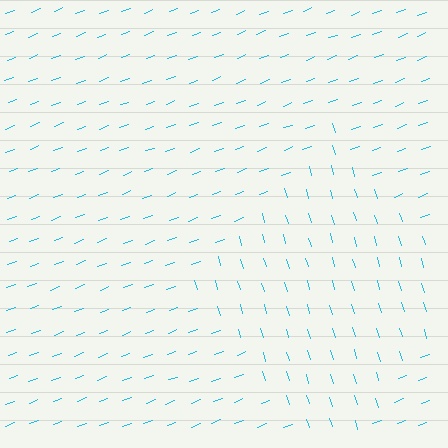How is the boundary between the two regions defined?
The boundary is defined purely by a change in line orientation (approximately 86 degrees difference). All lines are the same color and thickness.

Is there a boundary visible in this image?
Yes, there is a texture boundary formed by a change in line orientation.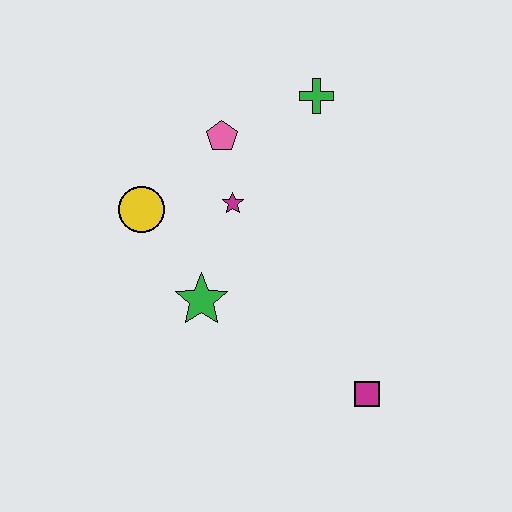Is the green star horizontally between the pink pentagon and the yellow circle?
Yes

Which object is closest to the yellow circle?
The magenta star is closest to the yellow circle.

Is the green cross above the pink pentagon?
Yes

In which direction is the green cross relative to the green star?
The green cross is above the green star.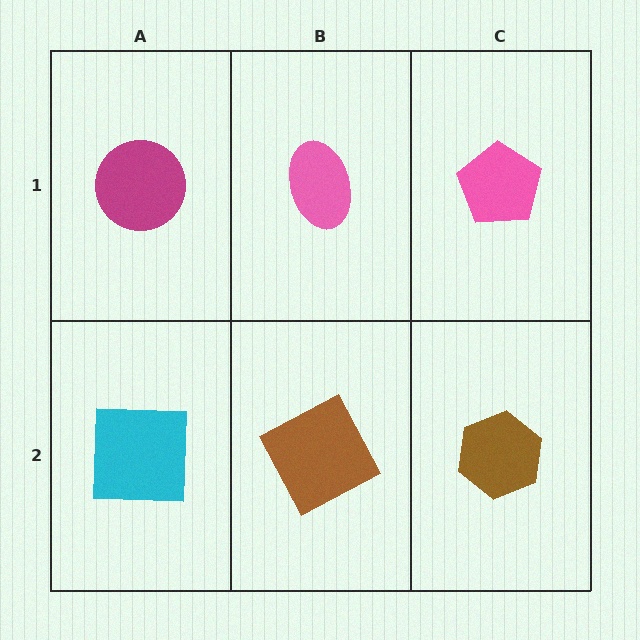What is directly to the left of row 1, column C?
A pink ellipse.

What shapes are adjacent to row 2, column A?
A magenta circle (row 1, column A), a brown square (row 2, column B).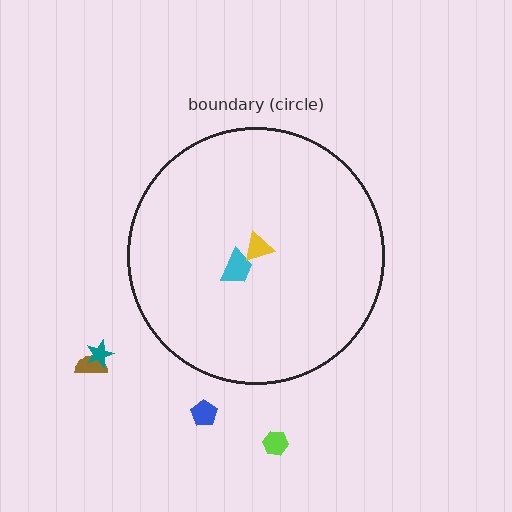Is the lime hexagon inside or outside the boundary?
Outside.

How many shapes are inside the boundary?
2 inside, 4 outside.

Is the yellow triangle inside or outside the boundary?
Inside.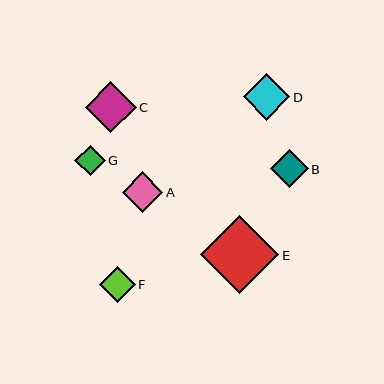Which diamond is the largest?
Diamond E is the largest with a size of approximately 78 pixels.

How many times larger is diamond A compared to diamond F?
Diamond A is approximately 1.1 times the size of diamond F.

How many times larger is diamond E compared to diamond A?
Diamond E is approximately 1.9 times the size of diamond A.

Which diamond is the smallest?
Diamond G is the smallest with a size of approximately 31 pixels.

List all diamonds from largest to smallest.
From largest to smallest: E, C, D, A, B, F, G.